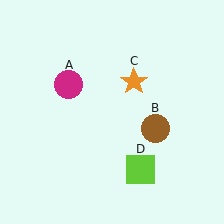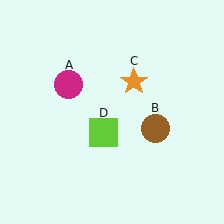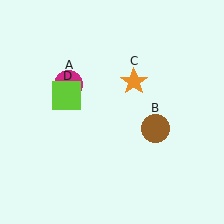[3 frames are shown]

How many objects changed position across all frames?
1 object changed position: lime square (object D).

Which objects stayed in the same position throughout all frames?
Magenta circle (object A) and brown circle (object B) and orange star (object C) remained stationary.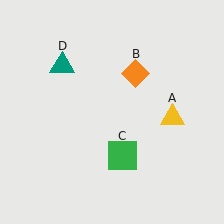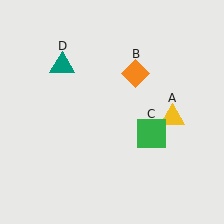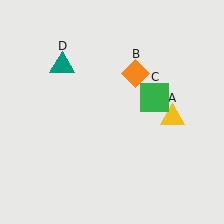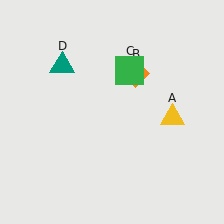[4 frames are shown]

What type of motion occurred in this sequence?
The green square (object C) rotated counterclockwise around the center of the scene.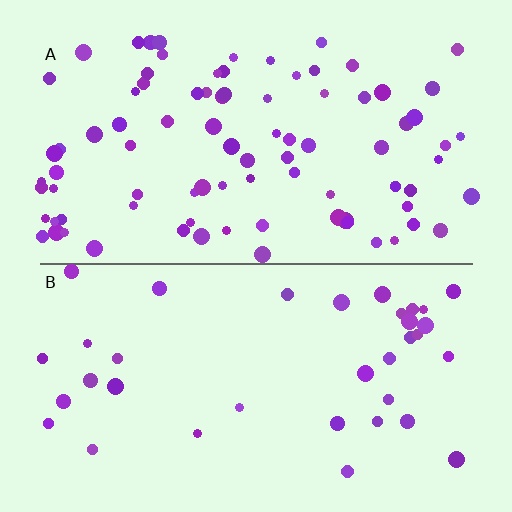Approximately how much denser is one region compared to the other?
Approximately 2.4× — region A over region B.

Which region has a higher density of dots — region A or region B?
A (the top).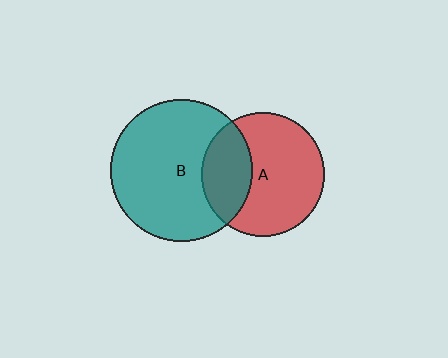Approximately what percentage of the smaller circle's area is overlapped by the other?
Approximately 30%.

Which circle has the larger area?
Circle B (teal).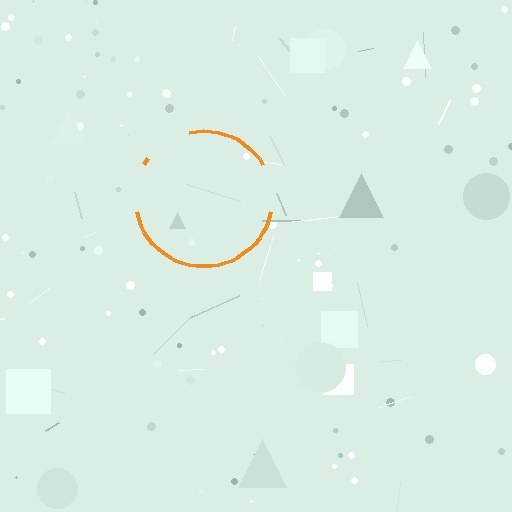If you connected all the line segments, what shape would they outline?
They would outline a circle.